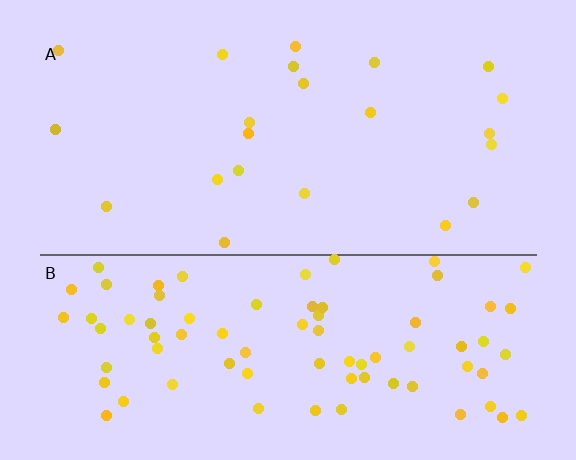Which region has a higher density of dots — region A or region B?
B (the bottom).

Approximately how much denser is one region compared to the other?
Approximately 3.7× — region B over region A.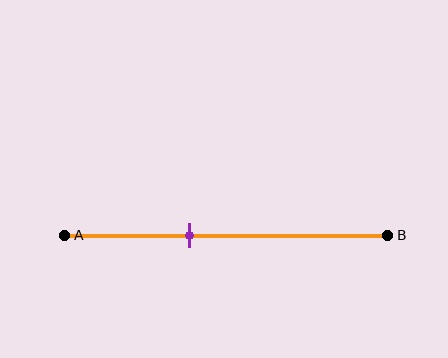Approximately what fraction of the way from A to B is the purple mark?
The purple mark is approximately 40% of the way from A to B.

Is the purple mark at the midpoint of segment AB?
No, the mark is at about 40% from A, not at the 50% midpoint.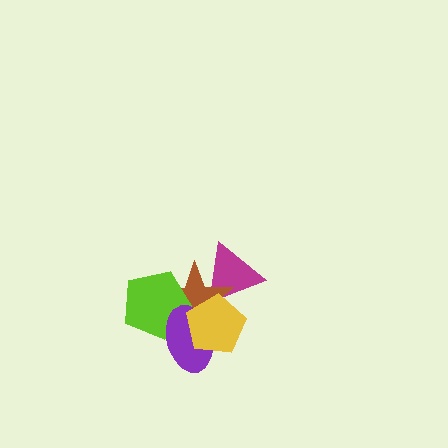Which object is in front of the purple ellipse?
The yellow pentagon is in front of the purple ellipse.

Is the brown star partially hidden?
Yes, it is partially covered by another shape.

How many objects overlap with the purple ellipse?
3 objects overlap with the purple ellipse.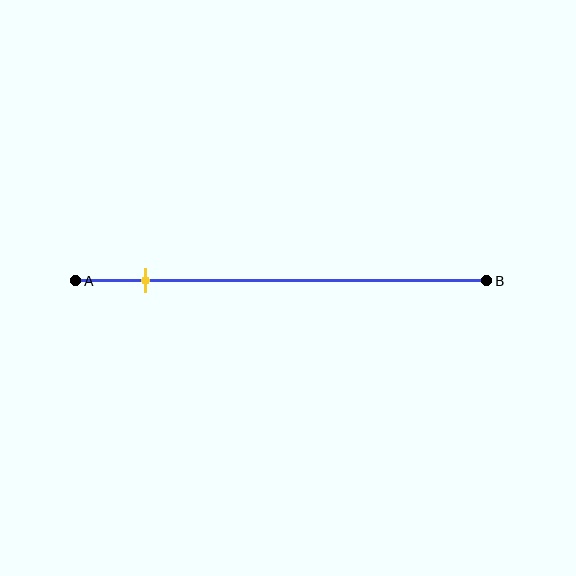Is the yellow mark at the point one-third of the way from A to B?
No, the mark is at about 15% from A, not at the 33% one-third point.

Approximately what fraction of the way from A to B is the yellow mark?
The yellow mark is approximately 15% of the way from A to B.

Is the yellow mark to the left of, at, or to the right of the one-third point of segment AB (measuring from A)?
The yellow mark is to the left of the one-third point of segment AB.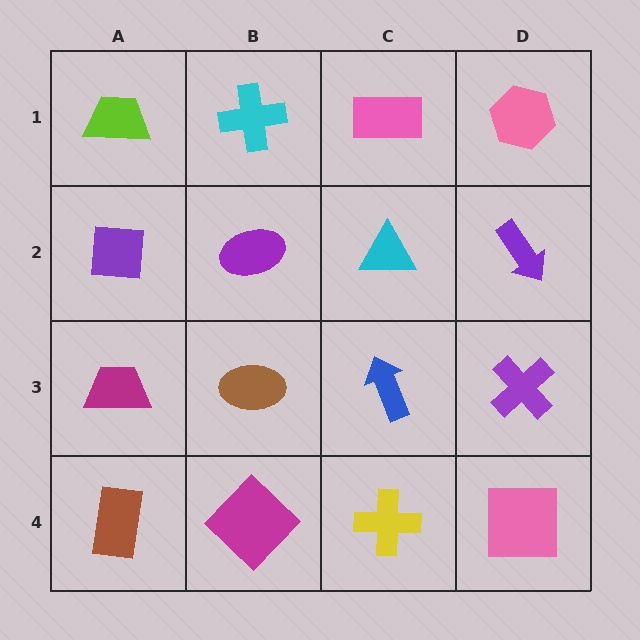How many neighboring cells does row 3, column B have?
4.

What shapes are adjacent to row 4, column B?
A brown ellipse (row 3, column B), a brown rectangle (row 4, column A), a yellow cross (row 4, column C).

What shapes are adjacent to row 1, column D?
A purple arrow (row 2, column D), a pink rectangle (row 1, column C).